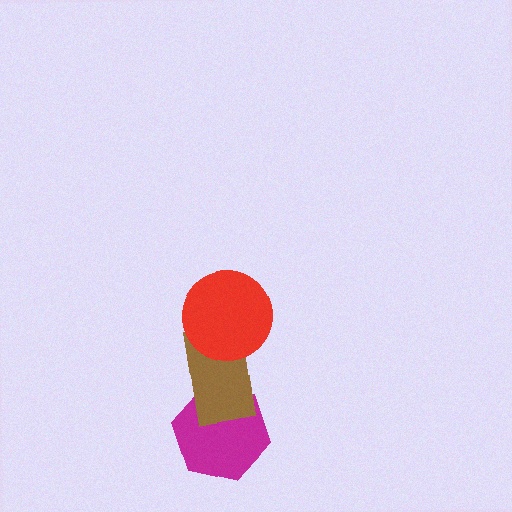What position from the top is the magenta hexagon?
The magenta hexagon is 3rd from the top.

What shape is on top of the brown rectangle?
The red circle is on top of the brown rectangle.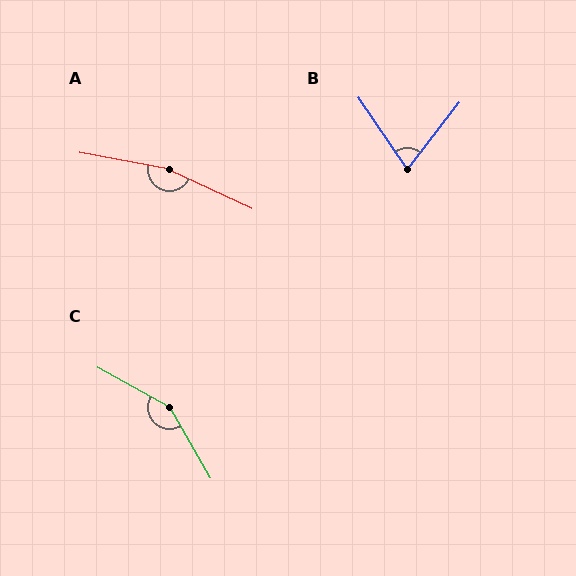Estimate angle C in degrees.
Approximately 149 degrees.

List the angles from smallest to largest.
B (72°), C (149°), A (166°).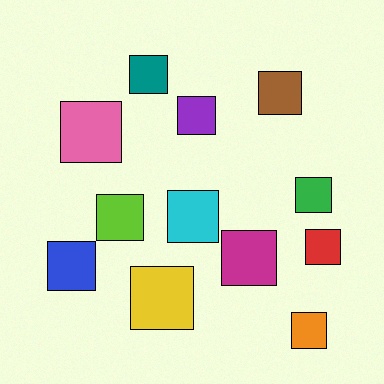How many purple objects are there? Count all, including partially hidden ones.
There is 1 purple object.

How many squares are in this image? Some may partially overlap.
There are 12 squares.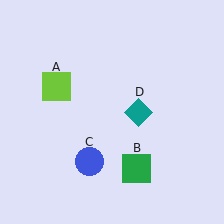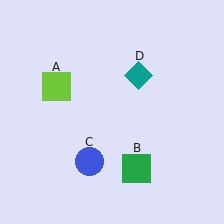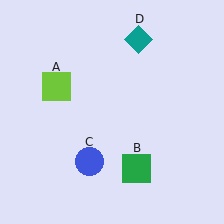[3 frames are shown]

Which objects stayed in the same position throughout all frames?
Lime square (object A) and green square (object B) and blue circle (object C) remained stationary.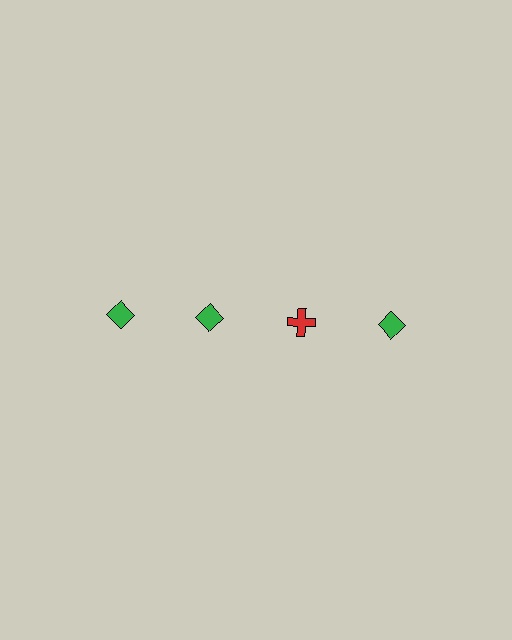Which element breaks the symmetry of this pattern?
The red cross in the top row, center column breaks the symmetry. All other shapes are green diamonds.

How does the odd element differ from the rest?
It differs in both color (red instead of green) and shape (cross instead of diamond).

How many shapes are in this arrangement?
There are 4 shapes arranged in a grid pattern.